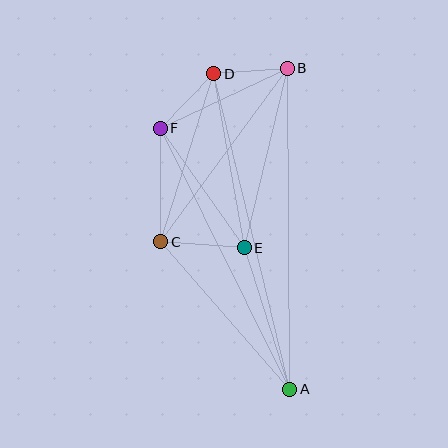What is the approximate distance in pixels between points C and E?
The distance between C and E is approximately 84 pixels.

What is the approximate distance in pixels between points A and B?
The distance between A and B is approximately 321 pixels.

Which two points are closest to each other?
Points B and D are closest to each other.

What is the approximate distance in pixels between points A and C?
The distance between A and C is approximately 196 pixels.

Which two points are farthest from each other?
Points A and D are farthest from each other.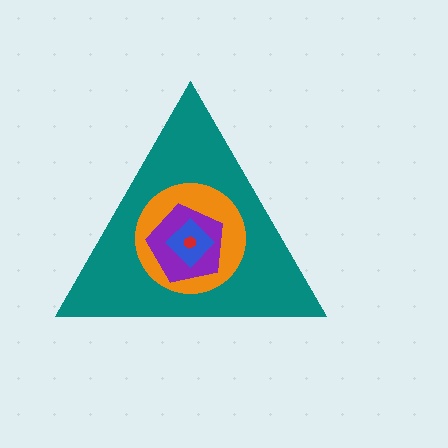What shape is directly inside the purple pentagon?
The blue diamond.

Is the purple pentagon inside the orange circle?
Yes.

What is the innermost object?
The red hexagon.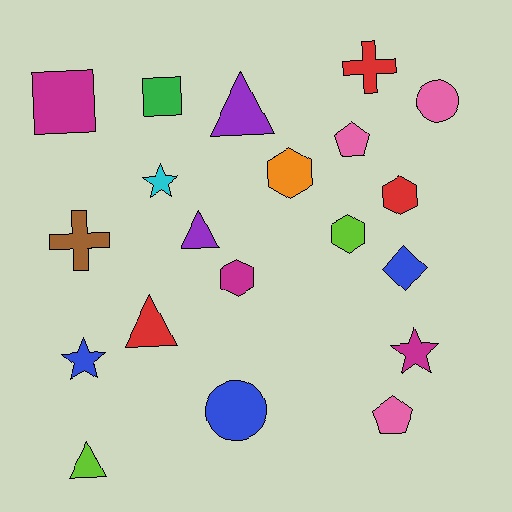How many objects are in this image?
There are 20 objects.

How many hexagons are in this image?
There are 4 hexagons.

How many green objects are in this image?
There is 1 green object.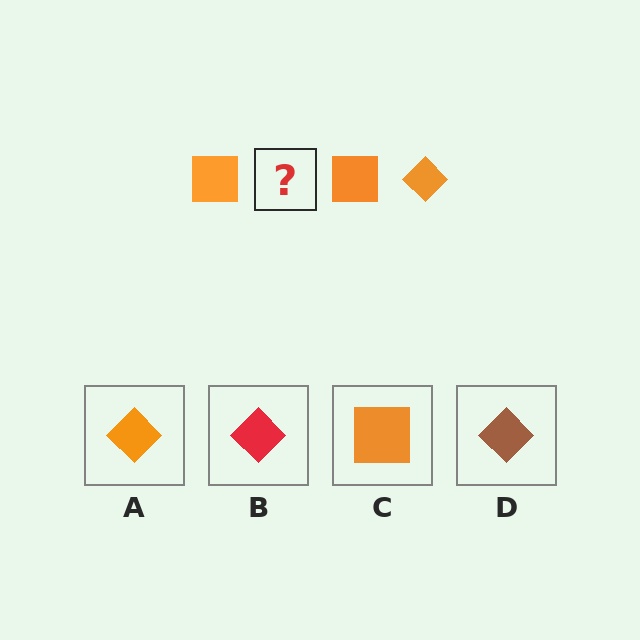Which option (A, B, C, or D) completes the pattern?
A.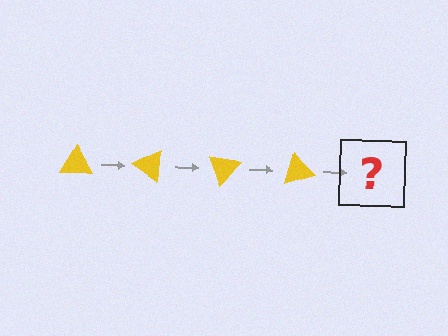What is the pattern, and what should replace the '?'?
The pattern is that the triangle rotates 35 degrees each step. The '?' should be a yellow triangle rotated 140 degrees.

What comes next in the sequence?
The next element should be a yellow triangle rotated 140 degrees.